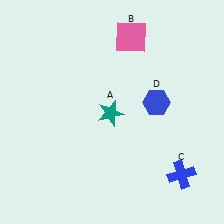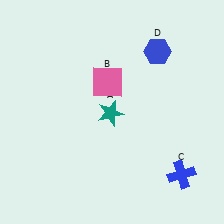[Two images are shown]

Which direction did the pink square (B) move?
The pink square (B) moved down.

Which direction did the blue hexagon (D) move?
The blue hexagon (D) moved up.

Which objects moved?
The objects that moved are: the pink square (B), the blue hexagon (D).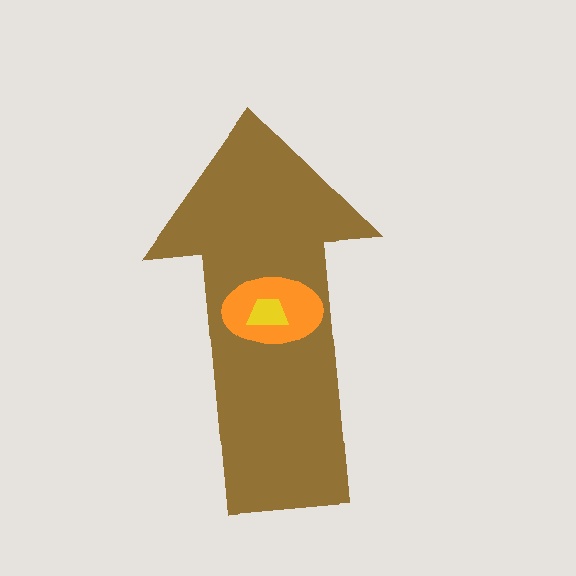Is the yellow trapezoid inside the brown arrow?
Yes.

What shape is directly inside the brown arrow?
The orange ellipse.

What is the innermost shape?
The yellow trapezoid.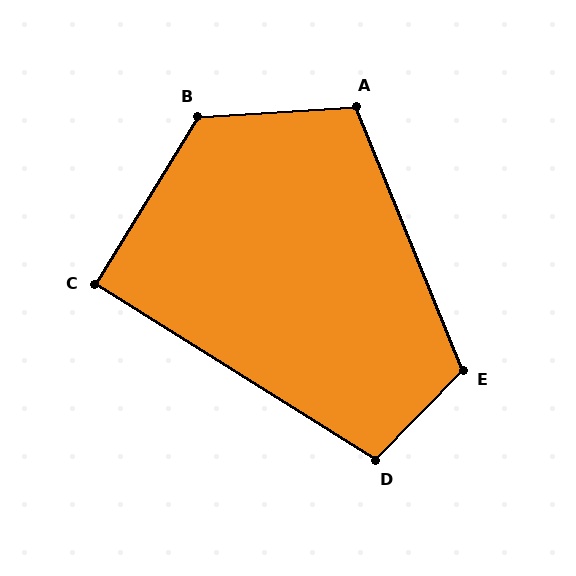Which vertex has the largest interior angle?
B, at approximately 125 degrees.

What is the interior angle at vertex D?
Approximately 102 degrees (obtuse).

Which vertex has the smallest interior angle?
C, at approximately 90 degrees.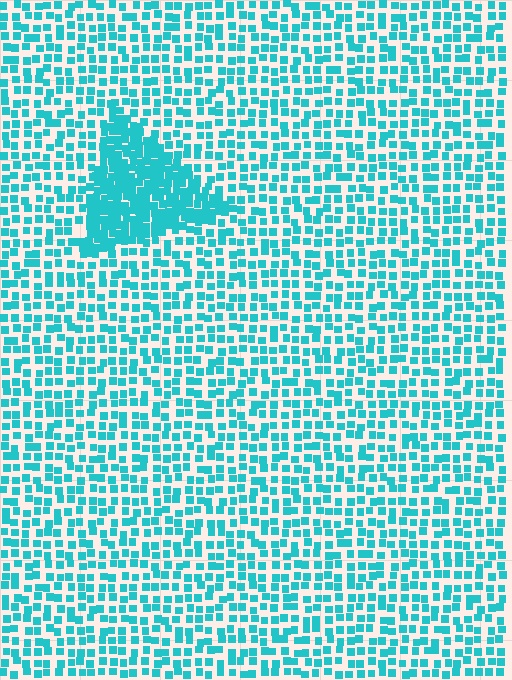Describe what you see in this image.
The image contains small cyan elements arranged at two different densities. A triangle-shaped region is visible where the elements are more densely packed than the surrounding area.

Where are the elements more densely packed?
The elements are more densely packed inside the triangle boundary.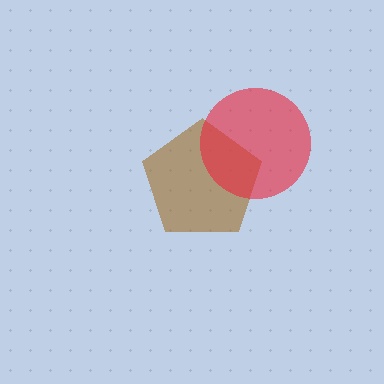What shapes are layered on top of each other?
The layered shapes are: a brown pentagon, a red circle.